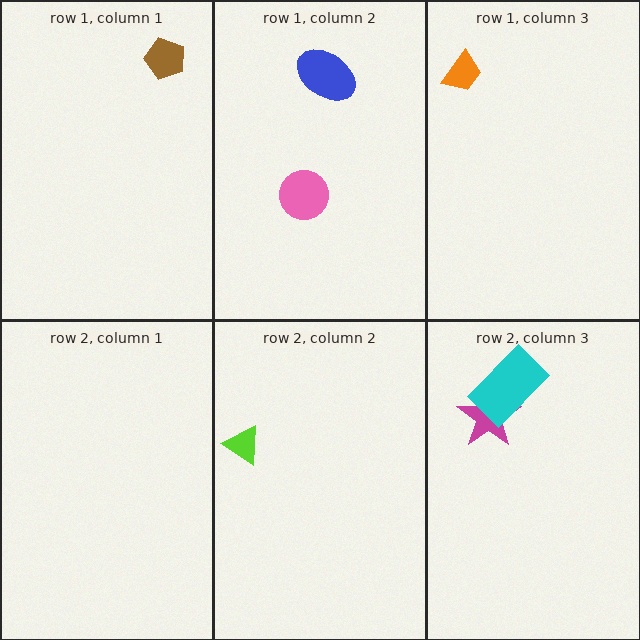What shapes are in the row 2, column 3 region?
The magenta star, the cyan rectangle.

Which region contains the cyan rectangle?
The row 2, column 3 region.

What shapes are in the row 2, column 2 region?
The lime triangle.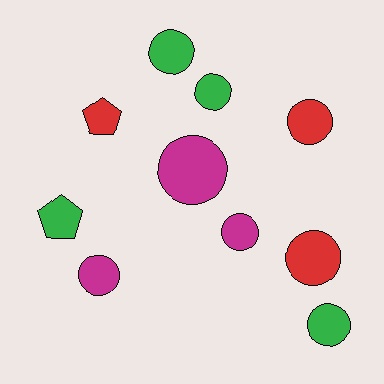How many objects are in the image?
There are 10 objects.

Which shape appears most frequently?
Circle, with 8 objects.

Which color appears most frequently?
Green, with 4 objects.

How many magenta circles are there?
There are 3 magenta circles.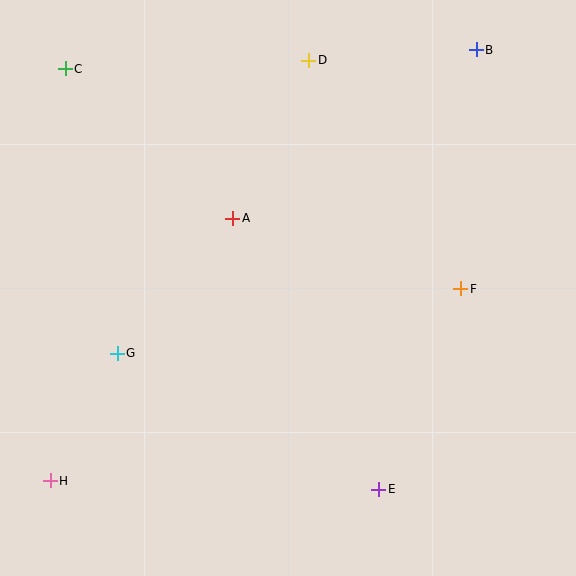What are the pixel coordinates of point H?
Point H is at (50, 481).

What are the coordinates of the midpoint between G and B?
The midpoint between G and B is at (297, 201).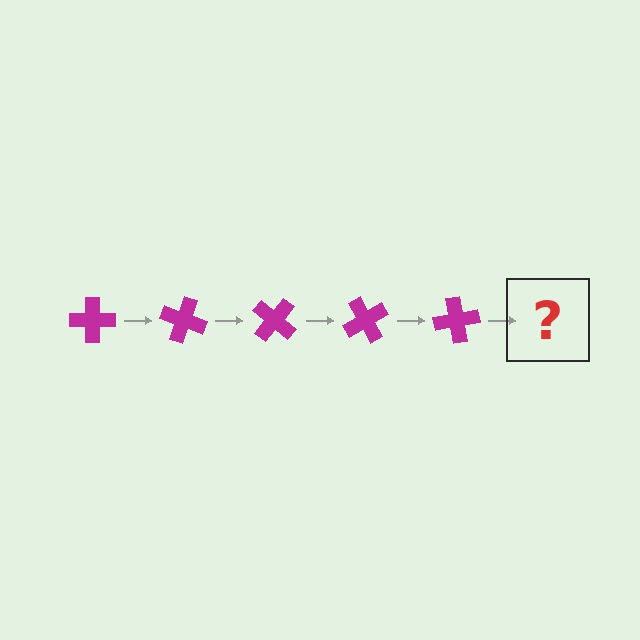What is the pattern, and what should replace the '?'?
The pattern is that the cross rotates 20 degrees each step. The '?' should be a magenta cross rotated 100 degrees.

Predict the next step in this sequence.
The next step is a magenta cross rotated 100 degrees.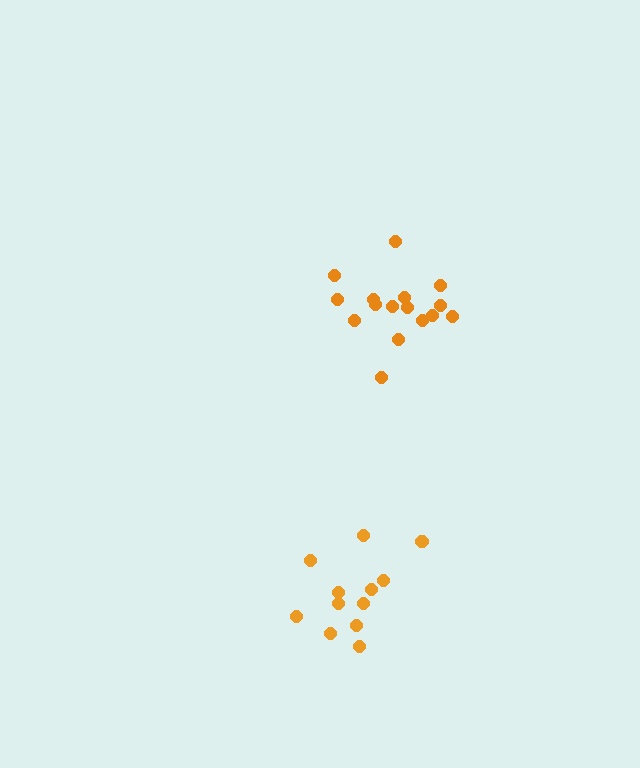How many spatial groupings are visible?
There are 2 spatial groupings.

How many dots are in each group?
Group 1: 16 dots, Group 2: 12 dots (28 total).